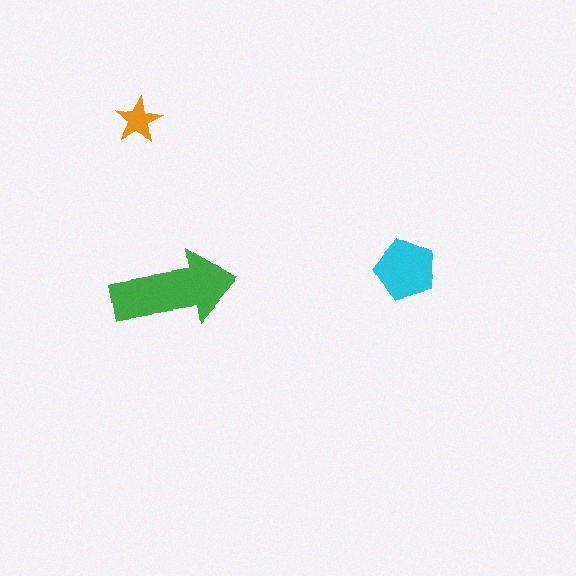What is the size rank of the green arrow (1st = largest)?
1st.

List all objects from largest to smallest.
The green arrow, the cyan pentagon, the orange star.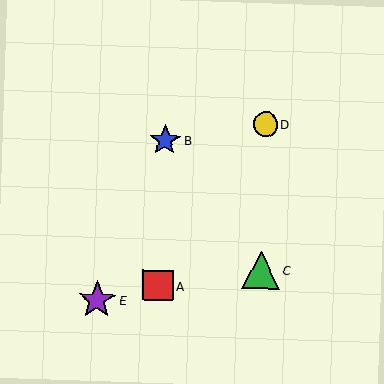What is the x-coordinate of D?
Object D is at x≈265.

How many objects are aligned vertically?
2 objects (C, D) are aligned vertically.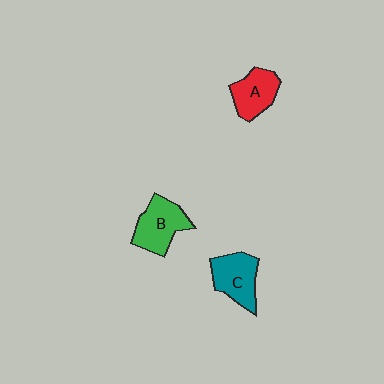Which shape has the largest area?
Shape B (green).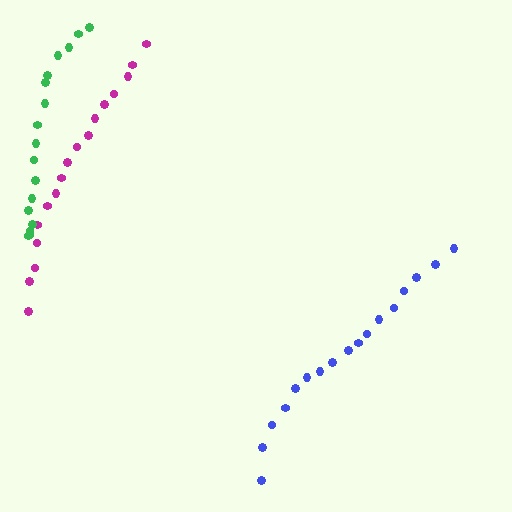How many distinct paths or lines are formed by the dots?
There are 3 distinct paths.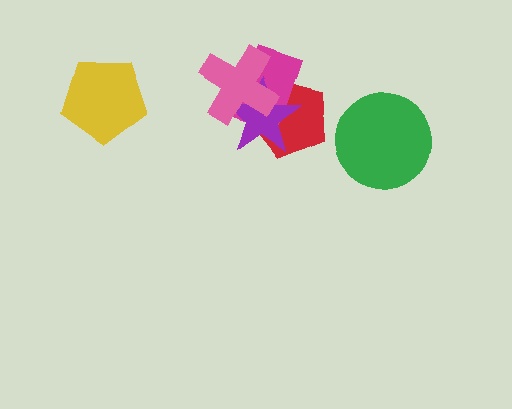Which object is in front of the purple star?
The pink cross is in front of the purple star.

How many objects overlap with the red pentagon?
3 objects overlap with the red pentagon.